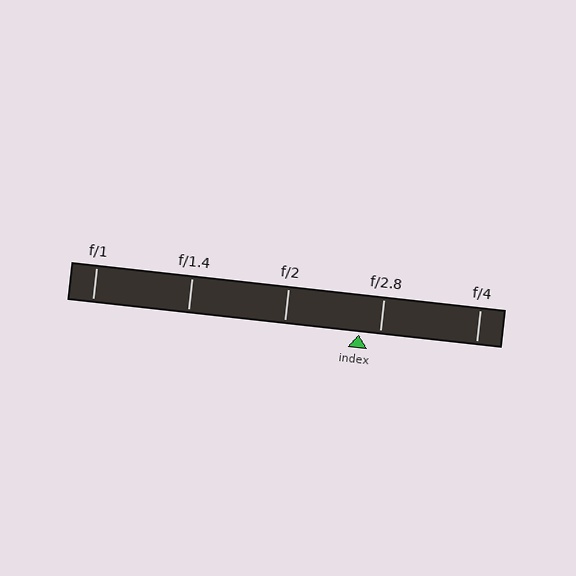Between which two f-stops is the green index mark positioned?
The index mark is between f/2 and f/2.8.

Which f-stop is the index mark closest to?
The index mark is closest to f/2.8.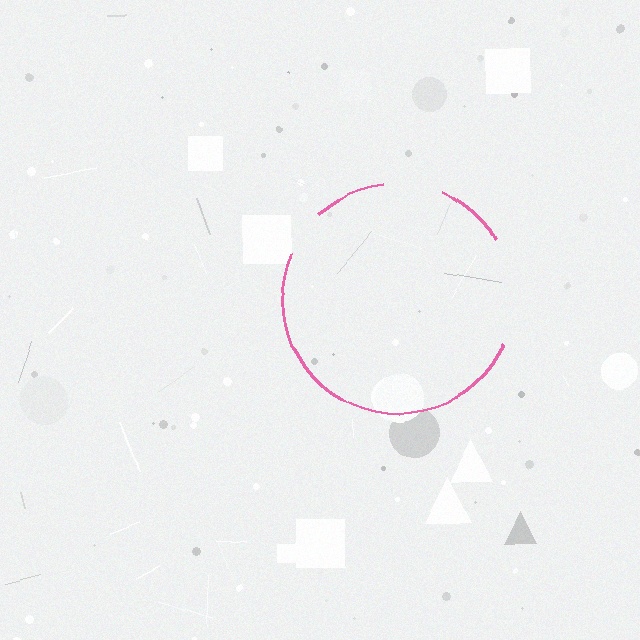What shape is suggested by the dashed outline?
The dashed outline suggests a circle.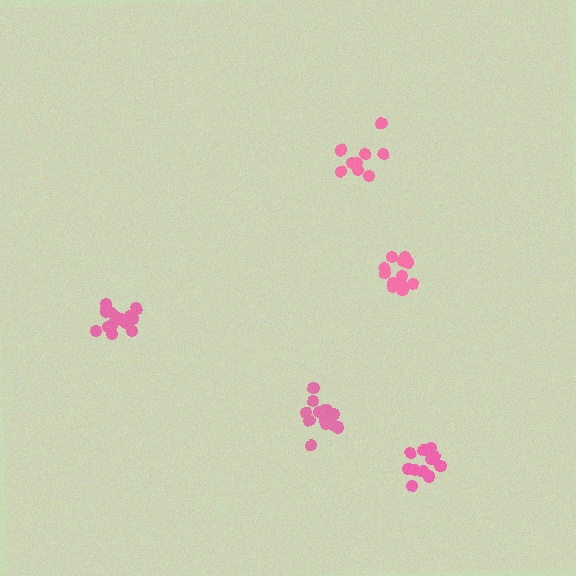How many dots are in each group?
Group 1: 12 dots, Group 2: 11 dots, Group 3: 14 dots, Group 4: 9 dots, Group 5: 13 dots (59 total).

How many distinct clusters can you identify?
There are 5 distinct clusters.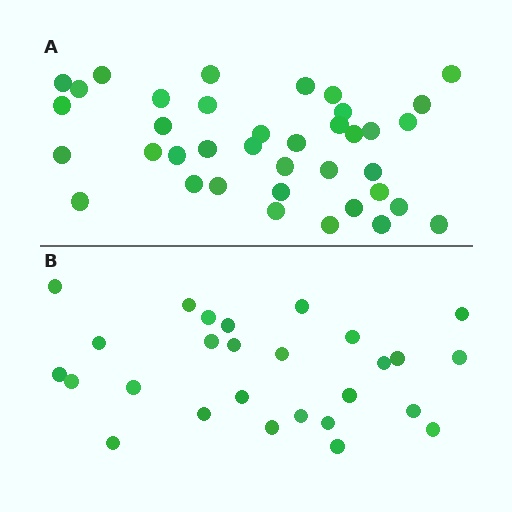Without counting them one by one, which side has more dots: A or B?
Region A (the top region) has more dots.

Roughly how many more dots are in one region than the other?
Region A has roughly 12 or so more dots than region B.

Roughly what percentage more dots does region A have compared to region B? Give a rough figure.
About 40% more.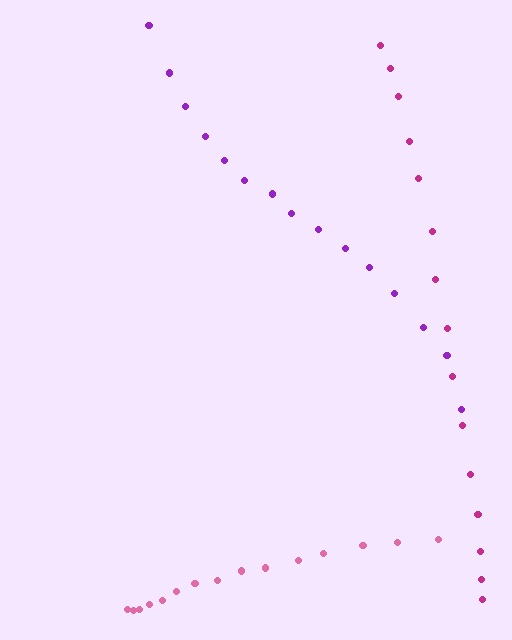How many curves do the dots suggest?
There are 3 distinct paths.